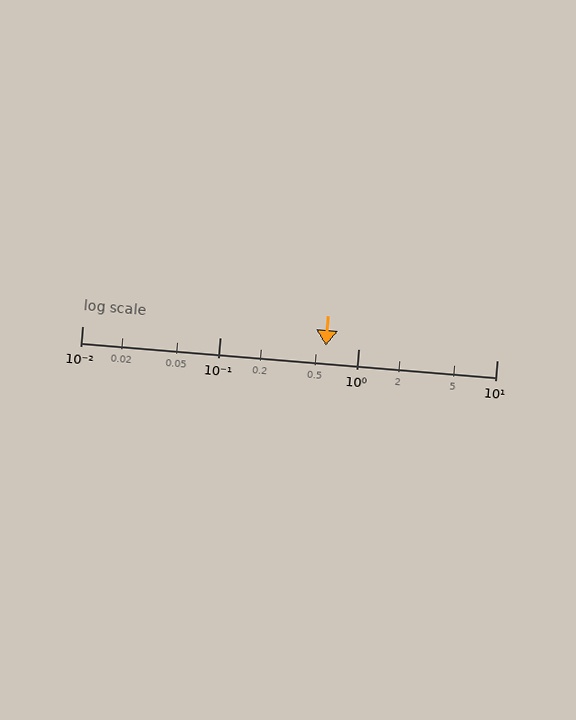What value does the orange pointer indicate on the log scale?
The pointer indicates approximately 0.58.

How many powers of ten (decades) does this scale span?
The scale spans 3 decades, from 0.01 to 10.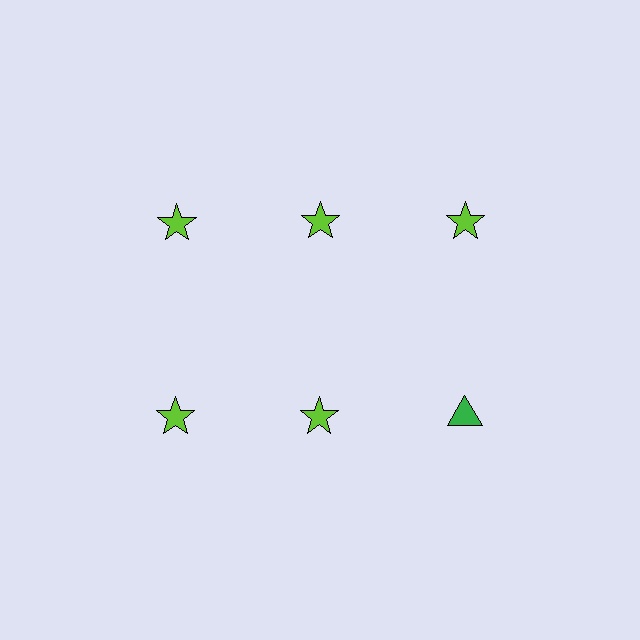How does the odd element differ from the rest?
It differs in both color (green instead of lime) and shape (triangle instead of star).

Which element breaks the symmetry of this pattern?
The green triangle in the second row, center column breaks the symmetry. All other shapes are lime stars.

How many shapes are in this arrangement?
There are 6 shapes arranged in a grid pattern.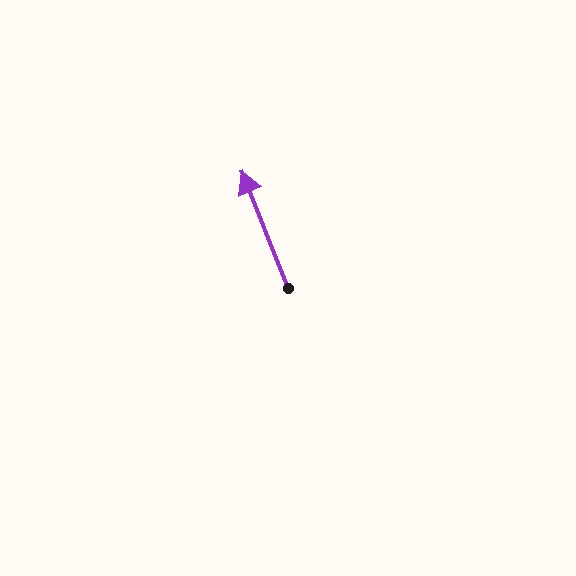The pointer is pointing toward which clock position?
Roughly 11 o'clock.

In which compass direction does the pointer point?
North.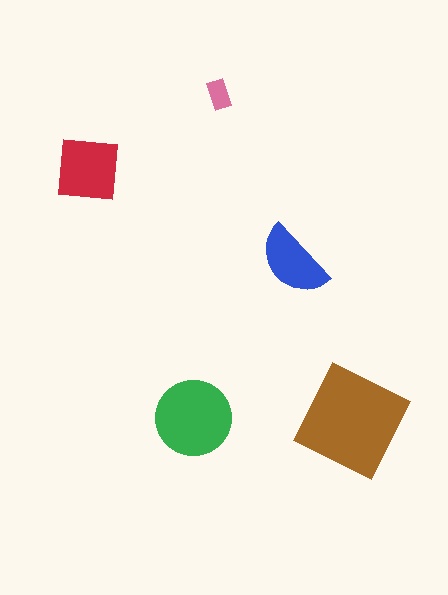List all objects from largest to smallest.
The brown square, the green circle, the red square, the blue semicircle, the pink rectangle.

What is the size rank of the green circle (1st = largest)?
2nd.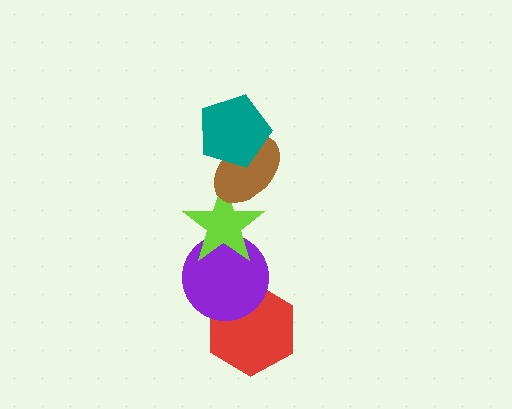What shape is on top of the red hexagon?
The purple circle is on top of the red hexagon.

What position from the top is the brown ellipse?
The brown ellipse is 2nd from the top.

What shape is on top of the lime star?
The brown ellipse is on top of the lime star.